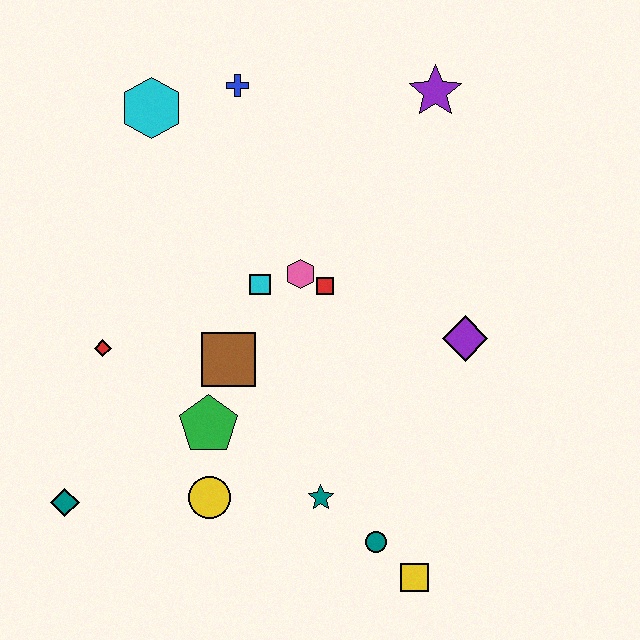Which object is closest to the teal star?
The teal circle is closest to the teal star.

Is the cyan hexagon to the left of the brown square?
Yes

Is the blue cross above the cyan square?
Yes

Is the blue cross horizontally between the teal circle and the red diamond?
Yes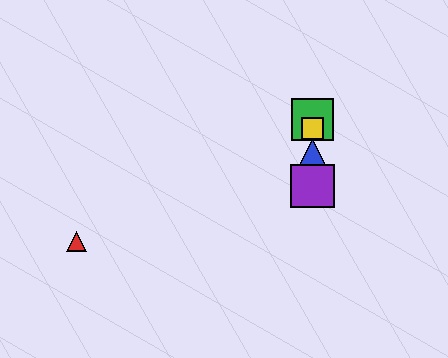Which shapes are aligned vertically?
The blue triangle, the green square, the yellow square, the purple square are aligned vertically.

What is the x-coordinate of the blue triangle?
The blue triangle is at x≈312.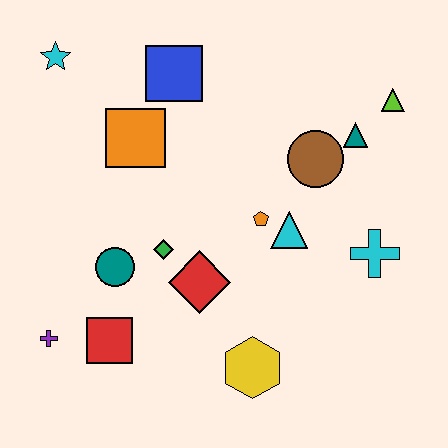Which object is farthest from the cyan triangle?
The cyan star is farthest from the cyan triangle.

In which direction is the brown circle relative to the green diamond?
The brown circle is to the right of the green diamond.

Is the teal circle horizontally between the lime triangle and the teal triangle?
No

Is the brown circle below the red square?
No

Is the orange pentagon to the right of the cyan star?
Yes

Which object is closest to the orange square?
The blue square is closest to the orange square.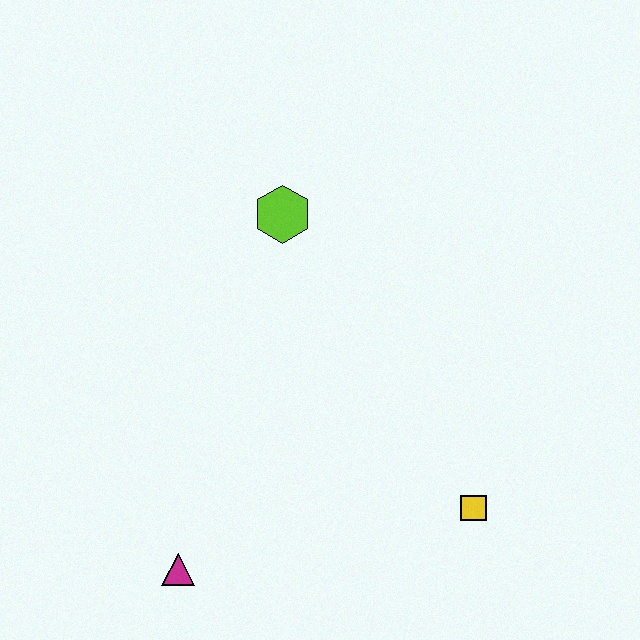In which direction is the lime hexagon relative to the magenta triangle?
The lime hexagon is above the magenta triangle.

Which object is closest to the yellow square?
The magenta triangle is closest to the yellow square.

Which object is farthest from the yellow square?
The lime hexagon is farthest from the yellow square.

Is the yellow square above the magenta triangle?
Yes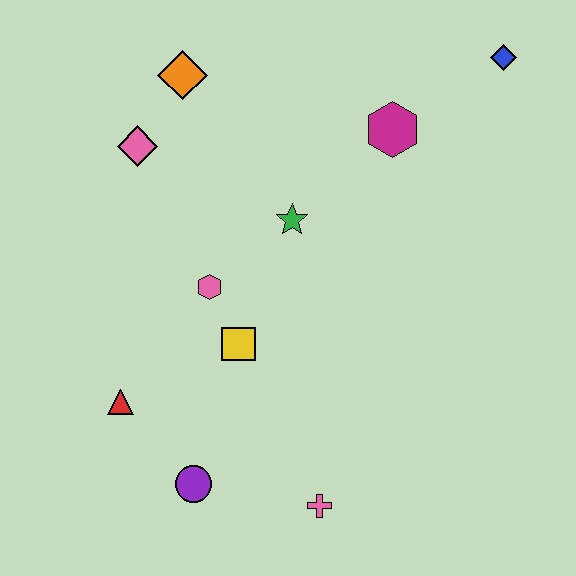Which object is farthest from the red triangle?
The blue diamond is farthest from the red triangle.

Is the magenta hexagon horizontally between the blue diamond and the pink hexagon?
Yes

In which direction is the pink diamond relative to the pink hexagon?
The pink diamond is above the pink hexagon.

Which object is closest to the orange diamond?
The pink diamond is closest to the orange diamond.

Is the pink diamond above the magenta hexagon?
No